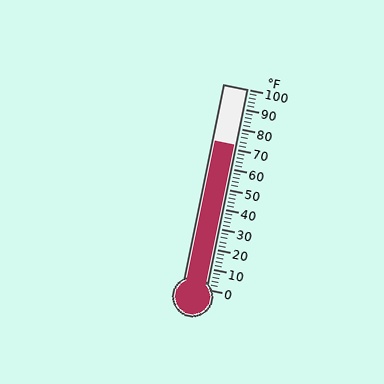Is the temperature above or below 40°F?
The temperature is above 40°F.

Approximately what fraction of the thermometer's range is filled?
The thermometer is filled to approximately 70% of its range.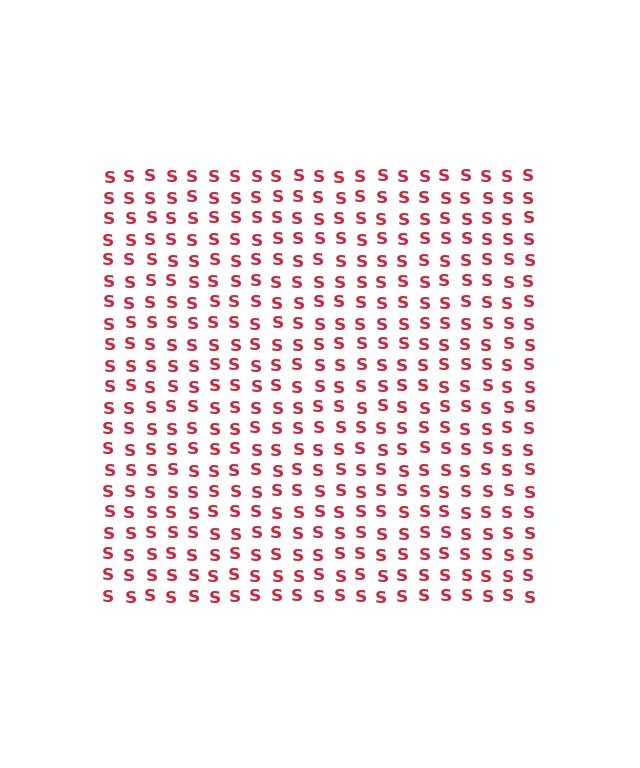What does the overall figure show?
The overall figure shows a square.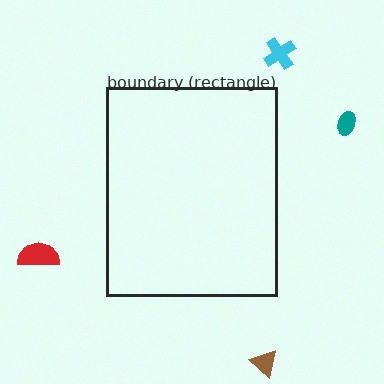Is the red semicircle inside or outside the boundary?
Outside.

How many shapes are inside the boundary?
0 inside, 4 outside.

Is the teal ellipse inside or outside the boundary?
Outside.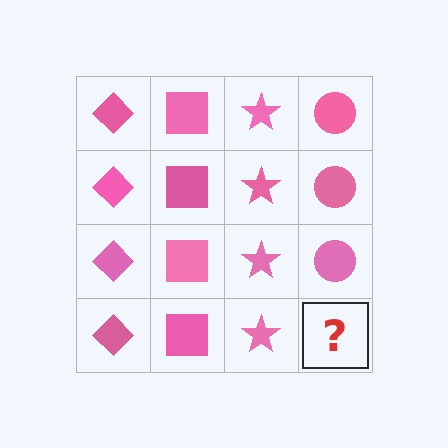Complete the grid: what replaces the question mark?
The question mark should be replaced with a pink circle.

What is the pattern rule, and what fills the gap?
The rule is that each column has a consistent shape. The gap should be filled with a pink circle.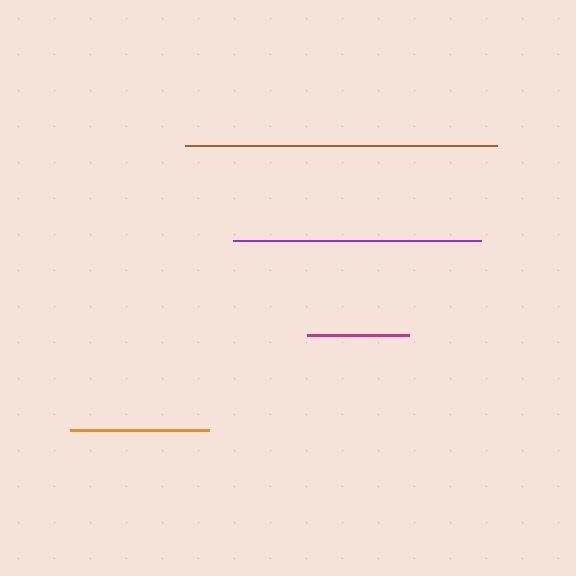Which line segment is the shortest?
The magenta line is the shortest at approximately 103 pixels.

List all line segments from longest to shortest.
From longest to shortest: brown, purple, orange, magenta.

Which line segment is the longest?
The brown line is the longest at approximately 312 pixels.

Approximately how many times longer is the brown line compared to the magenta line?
The brown line is approximately 3.0 times the length of the magenta line.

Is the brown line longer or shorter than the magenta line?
The brown line is longer than the magenta line.